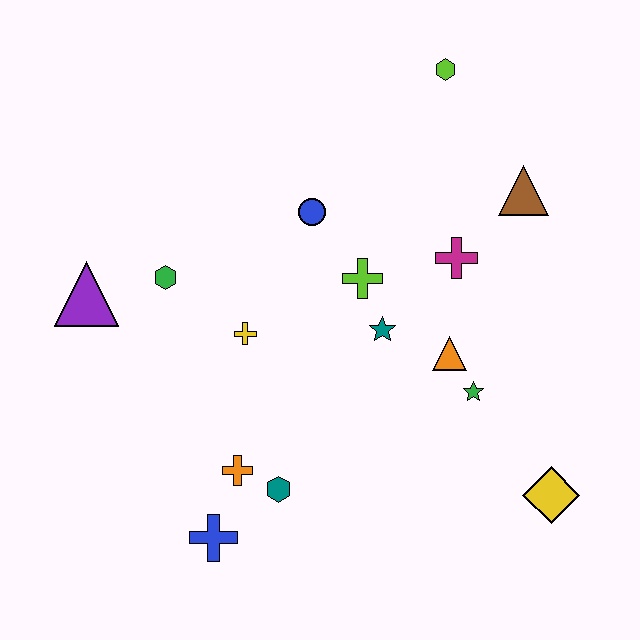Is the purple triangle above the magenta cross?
No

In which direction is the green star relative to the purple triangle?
The green star is to the right of the purple triangle.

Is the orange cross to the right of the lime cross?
No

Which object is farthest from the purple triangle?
The yellow diamond is farthest from the purple triangle.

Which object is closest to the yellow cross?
The green hexagon is closest to the yellow cross.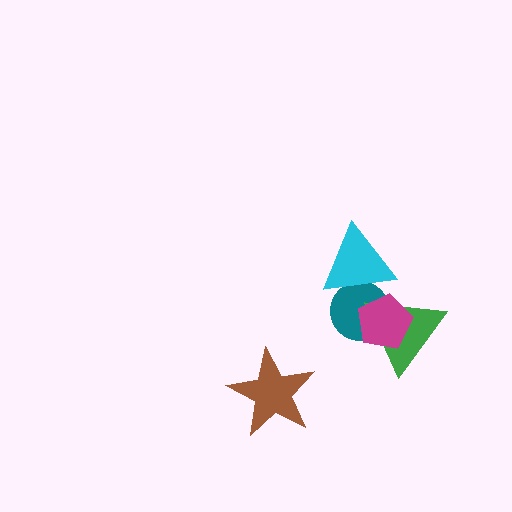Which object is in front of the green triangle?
The magenta pentagon is in front of the green triangle.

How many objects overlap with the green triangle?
2 objects overlap with the green triangle.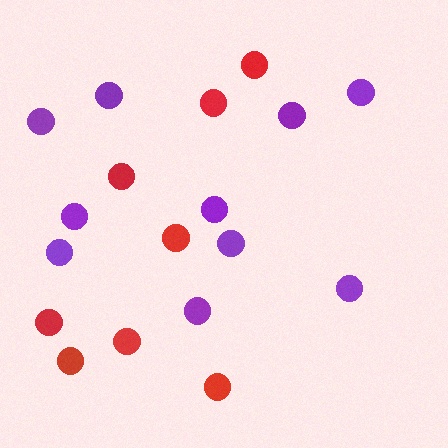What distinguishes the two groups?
There are 2 groups: one group of red circles (8) and one group of purple circles (10).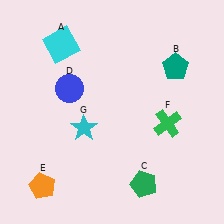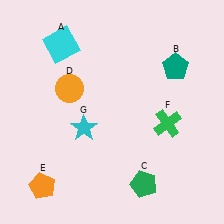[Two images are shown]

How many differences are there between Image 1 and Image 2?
There is 1 difference between the two images.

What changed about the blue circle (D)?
In Image 1, D is blue. In Image 2, it changed to orange.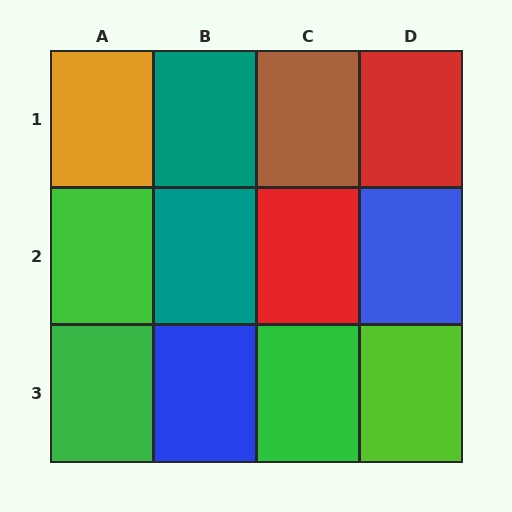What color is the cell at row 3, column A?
Green.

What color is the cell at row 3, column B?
Blue.